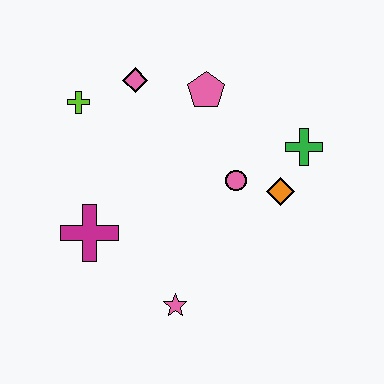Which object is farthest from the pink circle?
The lime cross is farthest from the pink circle.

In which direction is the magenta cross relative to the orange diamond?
The magenta cross is to the left of the orange diamond.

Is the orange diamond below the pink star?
No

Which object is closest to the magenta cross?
The pink star is closest to the magenta cross.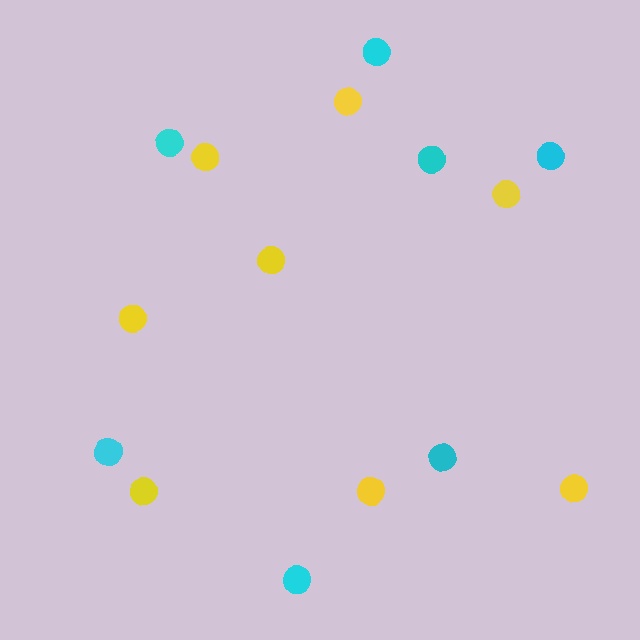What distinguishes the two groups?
There are 2 groups: one group of yellow circles (8) and one group of cyan circles (7).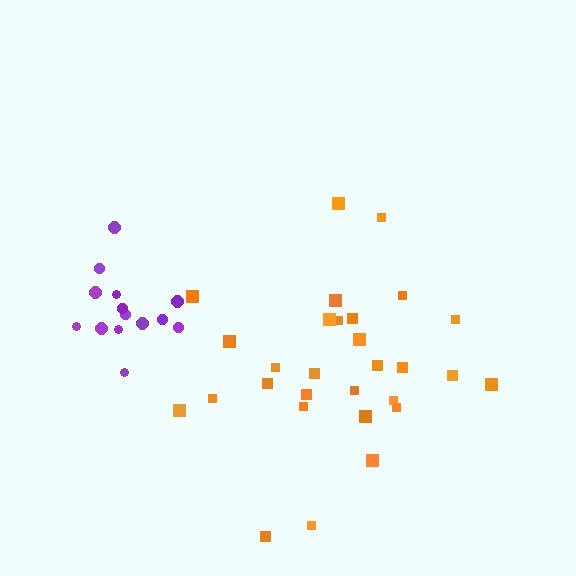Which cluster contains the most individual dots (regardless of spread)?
Orange (29).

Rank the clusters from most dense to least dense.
purple, orange.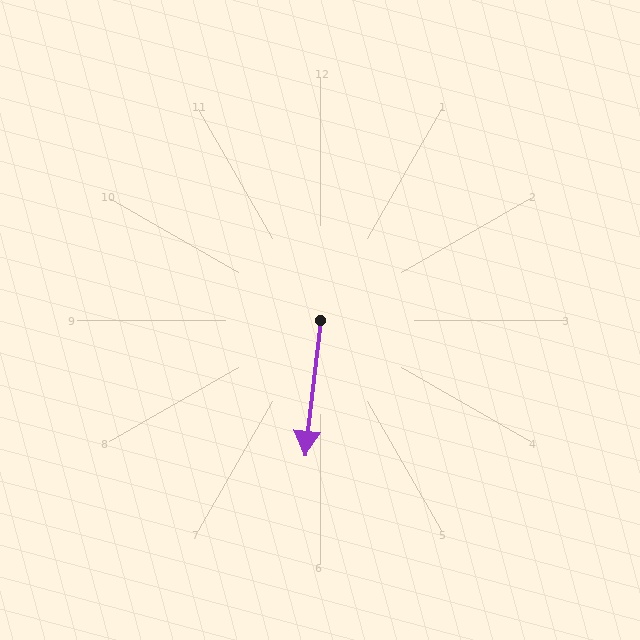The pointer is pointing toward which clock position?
Roughly 6 o'clock.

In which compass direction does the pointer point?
South.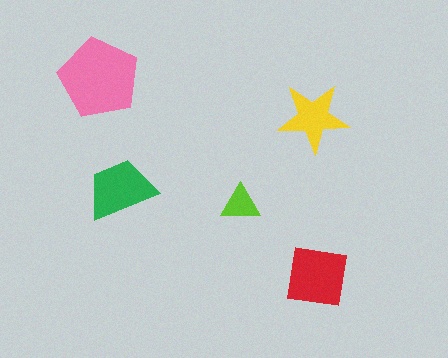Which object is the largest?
The pink pentagon.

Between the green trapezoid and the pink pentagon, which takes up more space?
The pink pentagon.